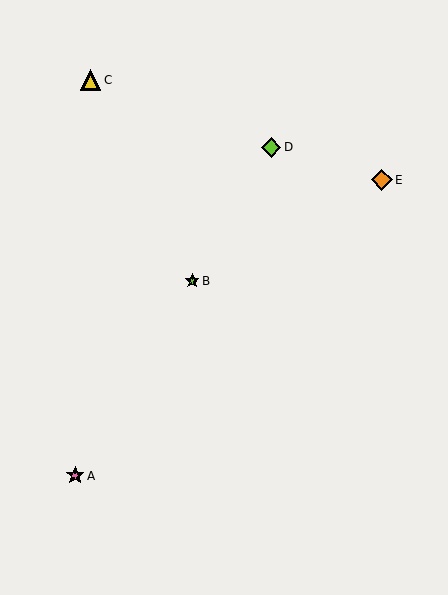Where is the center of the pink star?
The center of the pink star is at (75, 476).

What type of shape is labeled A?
Shape A is a pink star.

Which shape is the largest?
The orange diamond (labeled E) is the largest.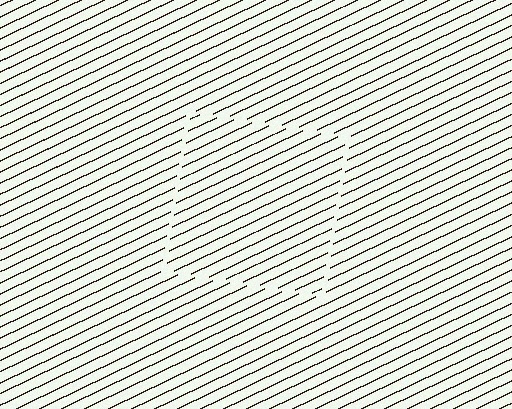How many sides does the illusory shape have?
4 sides — the line-ends trace a square.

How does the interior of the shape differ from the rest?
The interior of the shape contains the same grating, shifted by half a period — the contour is defined by the phase discontinuity where line-ends from the inner and outer gratings abut.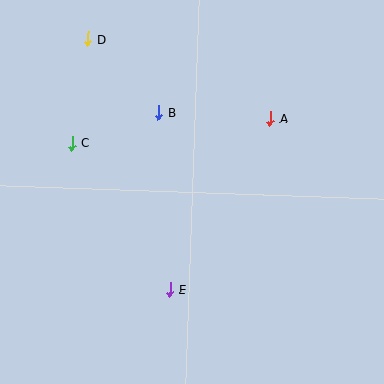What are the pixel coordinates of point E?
Point E is at (170, 289).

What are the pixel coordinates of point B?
Point B is at (158, 112).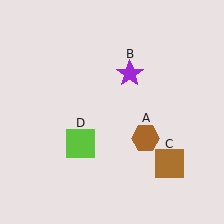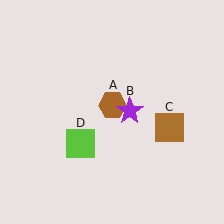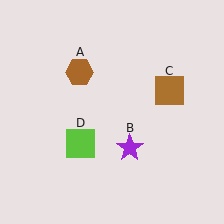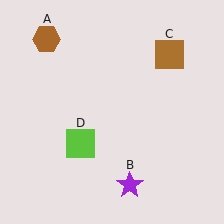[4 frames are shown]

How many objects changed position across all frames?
3 objects changed position: brown hexagon (object A), purple star (object B), brown square (object C).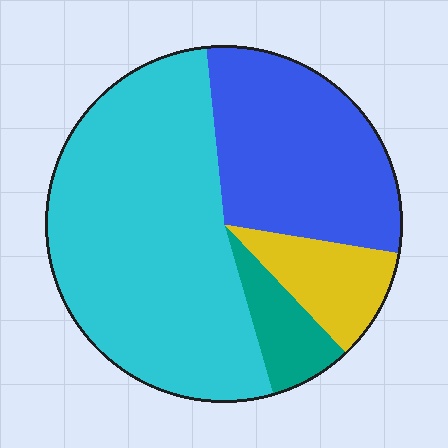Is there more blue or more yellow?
Blue.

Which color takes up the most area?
Cyan, at roughly 55%.